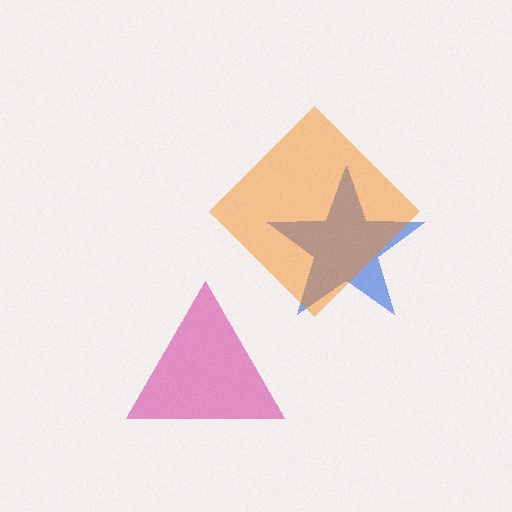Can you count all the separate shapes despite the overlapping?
Yes, there are 3 separate shapes.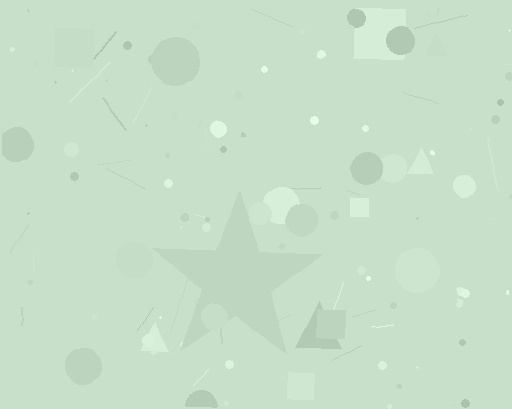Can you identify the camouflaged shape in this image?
The camouflaged shape is a star.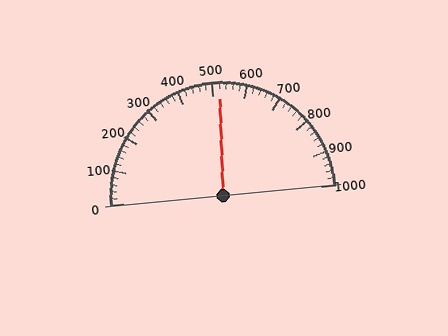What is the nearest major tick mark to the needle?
The nearest major tick mark is 500.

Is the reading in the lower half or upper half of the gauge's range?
The reading is in the upper half of the range (0 to 1000).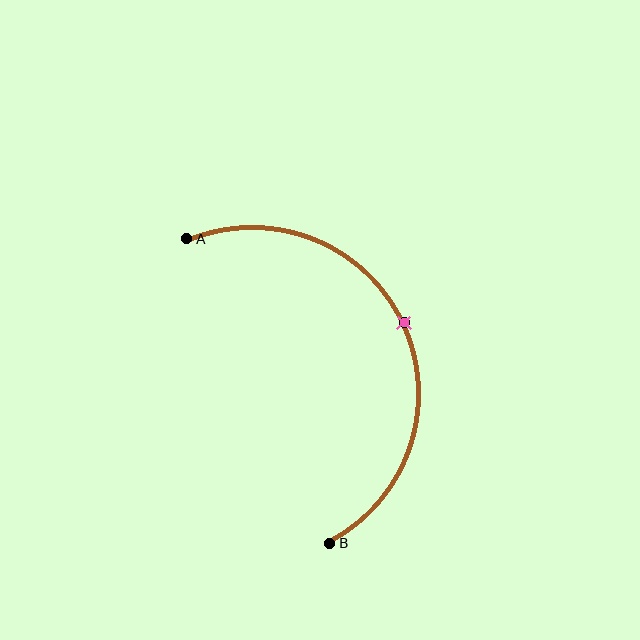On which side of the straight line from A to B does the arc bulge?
The arc bulges to the right of the straight line connecting A and B.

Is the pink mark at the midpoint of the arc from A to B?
Yes. The pink mark lies on the arc at equal arc-length from both A and B — it is the arc midpoint.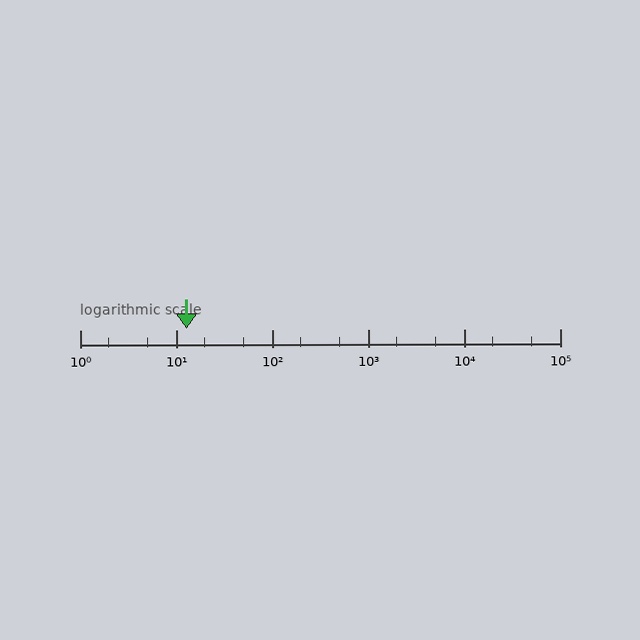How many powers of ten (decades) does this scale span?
The scale spans 5 decades, from 1 to 100000.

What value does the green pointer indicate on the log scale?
The pointer indicates approximately 13.